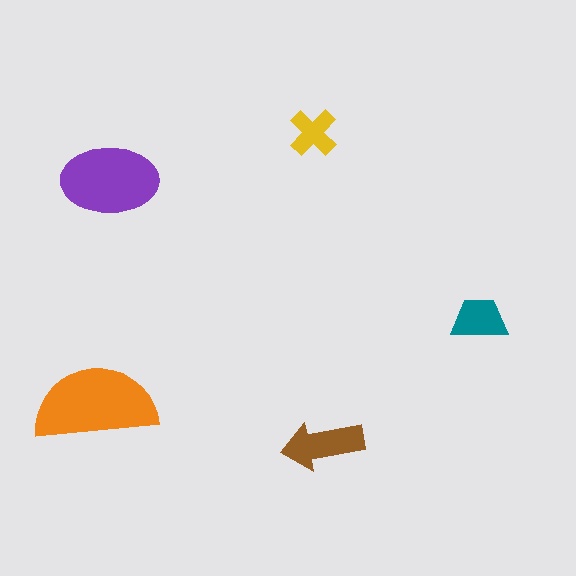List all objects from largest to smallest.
The orange semicircle, the purple ellipse, the brown arrow, the teal trapezoid, the yellow cross.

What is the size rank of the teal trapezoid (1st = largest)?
4th.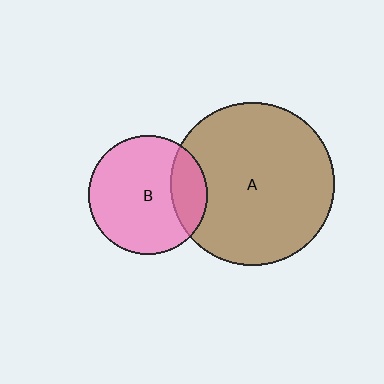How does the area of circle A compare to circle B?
Approximately 1.9 times.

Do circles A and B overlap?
Yes.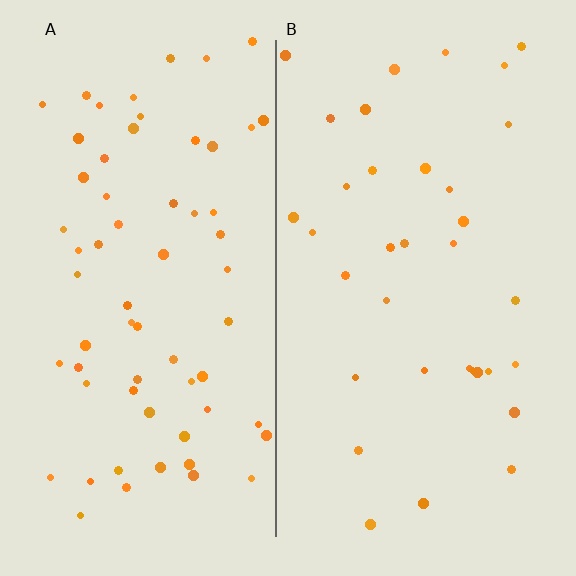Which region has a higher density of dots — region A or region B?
A (the left).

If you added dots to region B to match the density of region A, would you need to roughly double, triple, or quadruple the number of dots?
Approximately double.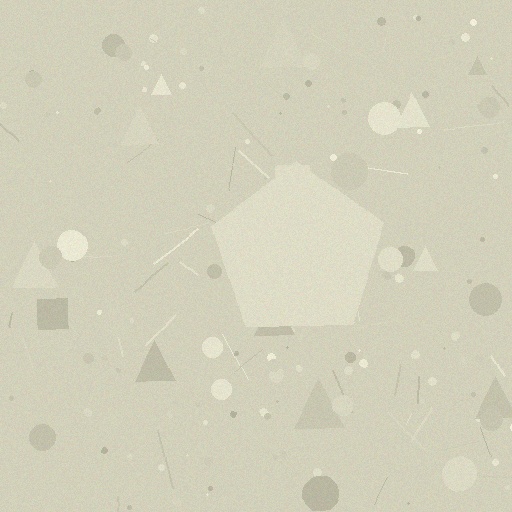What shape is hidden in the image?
A pentagon is hidden in the image.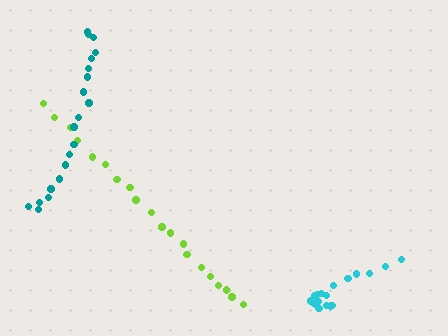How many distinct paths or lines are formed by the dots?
There are 3 distinct paths.